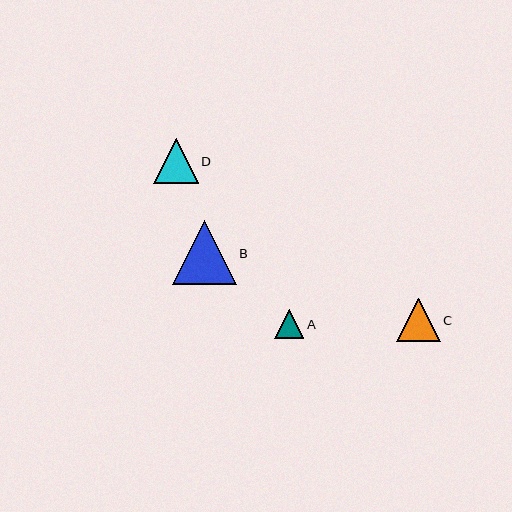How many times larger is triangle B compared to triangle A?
Triangle B is approximately 2.2 times the size of triangle A.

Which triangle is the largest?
Triangle B is the largest with a size of approximately 63 pixels.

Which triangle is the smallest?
Triangle A is the smallest with a size of approximately 29 pixels.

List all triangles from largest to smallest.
From largest to smallest: B, D, C, A.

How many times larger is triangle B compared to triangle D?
Triangle B is approximately 1.4 times the size of triangle D.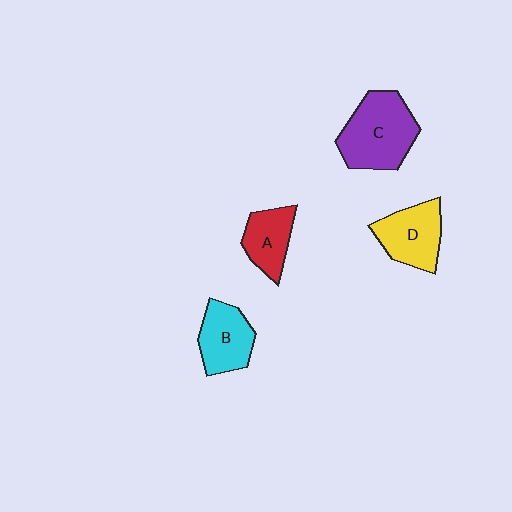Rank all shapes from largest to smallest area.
From largest to smallest: C (purple), D (yellow), B (cyan), A (red).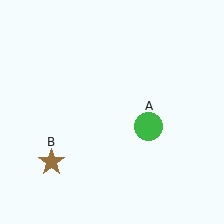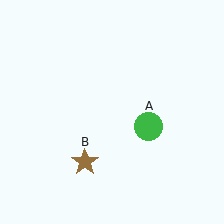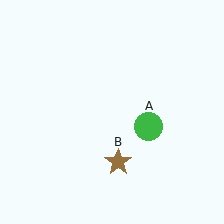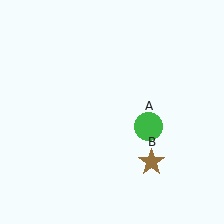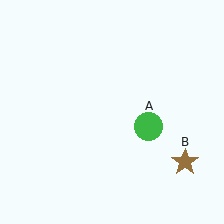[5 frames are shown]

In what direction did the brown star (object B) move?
The brown star (object B) moved right.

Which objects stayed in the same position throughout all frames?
Green circle (object A) remained stationary.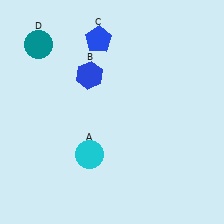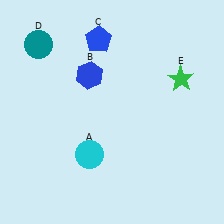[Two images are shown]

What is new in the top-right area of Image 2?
A green star (E) was added in the top-right area of Image 2.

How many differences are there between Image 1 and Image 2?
There is 1 difference between the two images.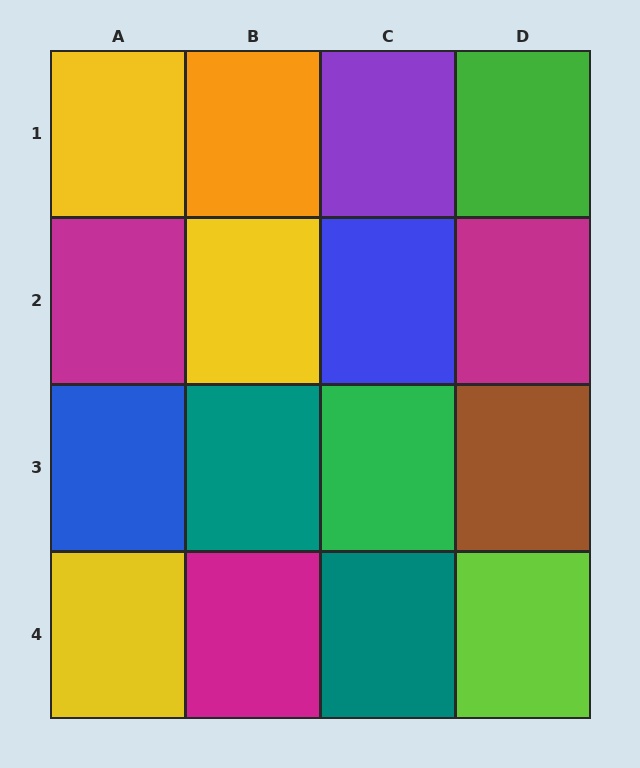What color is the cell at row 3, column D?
Brown.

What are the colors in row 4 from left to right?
Yellow, magenta, teal, lime.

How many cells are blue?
2 cells are blue.